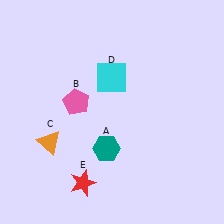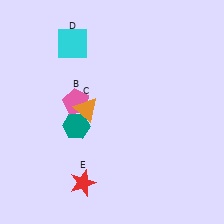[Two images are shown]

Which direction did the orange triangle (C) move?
The orange triangle (C) moved right.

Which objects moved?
The objects that moved are: the teal hexagon (A), the orange triangle (C), the cyan square (D).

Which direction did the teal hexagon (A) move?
The teal hexagon (A) moved left.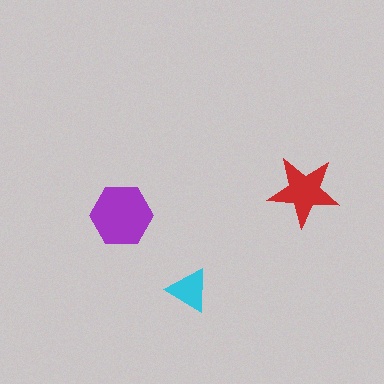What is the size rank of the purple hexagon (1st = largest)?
1st.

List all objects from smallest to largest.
The cyan triangle, the red star, the purple hexagon.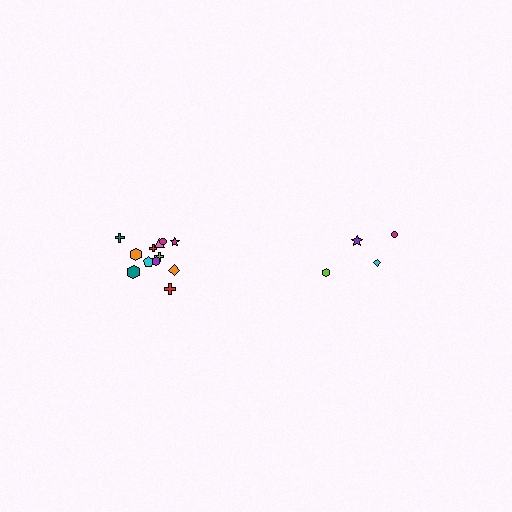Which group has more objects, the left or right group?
The left group.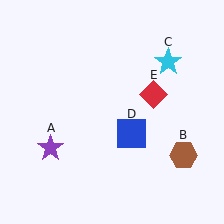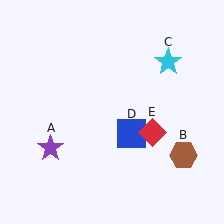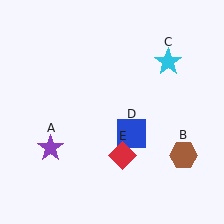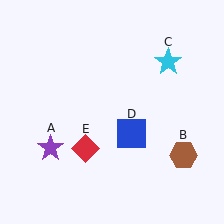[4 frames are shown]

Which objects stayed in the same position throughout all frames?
Purple star (object A) and brown hexagon (object B) and cyan star (object C) and blue square (object D) remained stationary.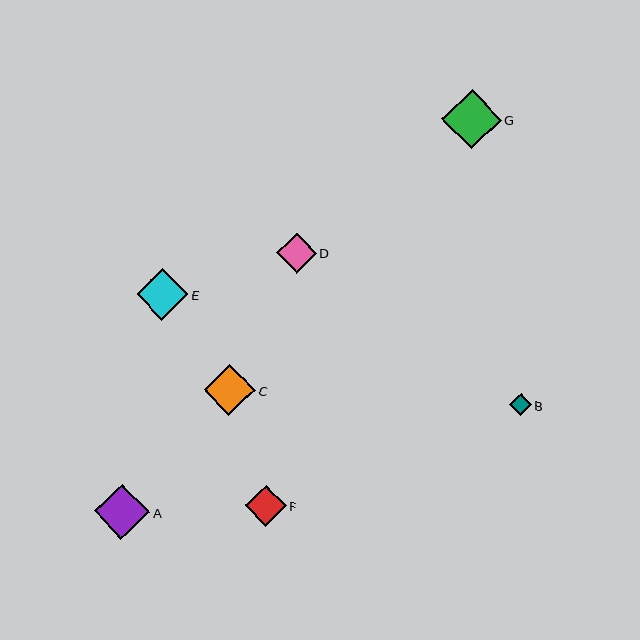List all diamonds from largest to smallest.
From largest to smallest: G, A, E, C, F, D, B.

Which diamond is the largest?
Diamond G is the largest with a size of approximately 60 pixels.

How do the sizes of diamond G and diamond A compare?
Diamond G and diamond A are approximately the same size.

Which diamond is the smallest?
Diamond B is the smallest with a size of approximately 21 pixels.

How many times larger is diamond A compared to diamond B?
Diamond A is approximately 2.6 times the size of diamond B.